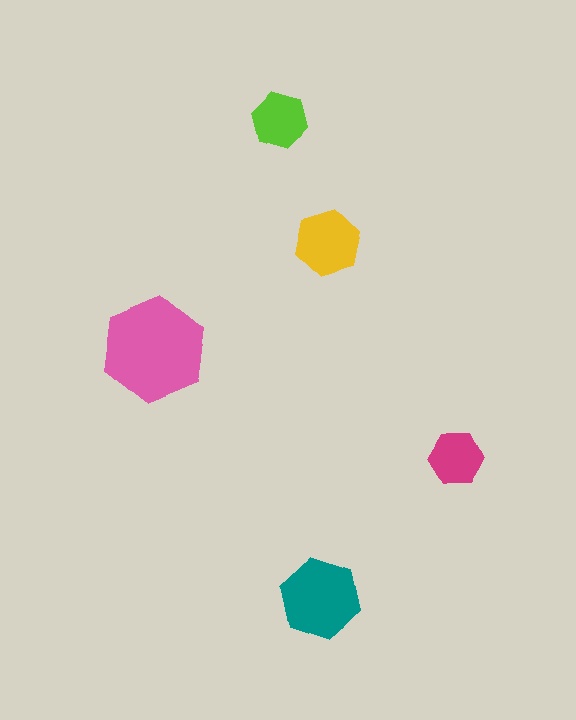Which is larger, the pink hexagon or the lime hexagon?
The pink one.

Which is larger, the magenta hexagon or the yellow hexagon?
The yellow one.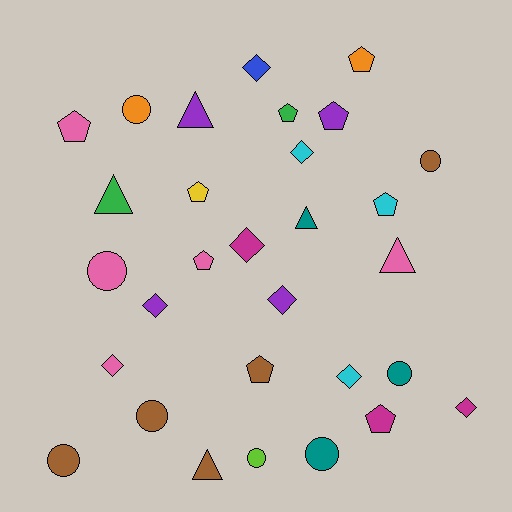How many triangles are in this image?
There are 5 triangles.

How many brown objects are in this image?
There are 5 brown objects.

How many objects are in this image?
There are 30 objects.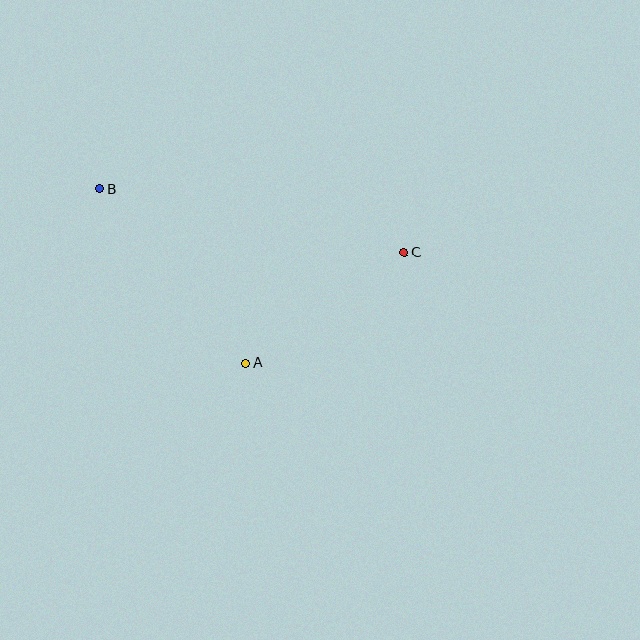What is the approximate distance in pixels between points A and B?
The distance between A and B is approximately 228 pixels.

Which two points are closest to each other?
Points A and C are closest to each other.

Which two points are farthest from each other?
Points B and C are farthest from each other.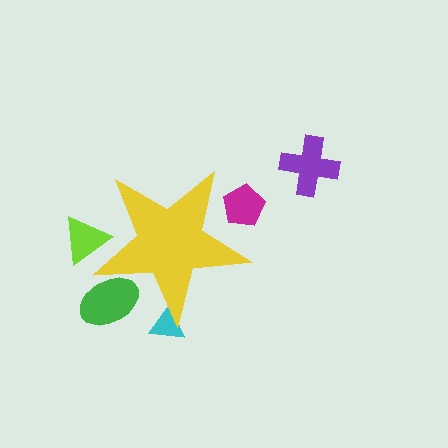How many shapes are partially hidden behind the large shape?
4 shapes are partially hidden.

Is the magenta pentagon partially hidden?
Yes, the magenta pentagon is partially hidden behind the yellow star.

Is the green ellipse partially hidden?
Yes, the green ellipse is partially hidden behind the yellow star.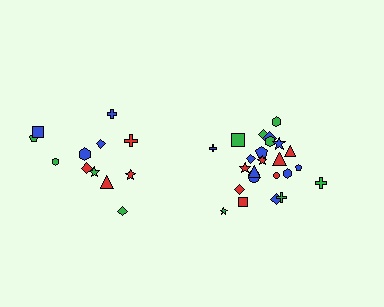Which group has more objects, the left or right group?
The right group.